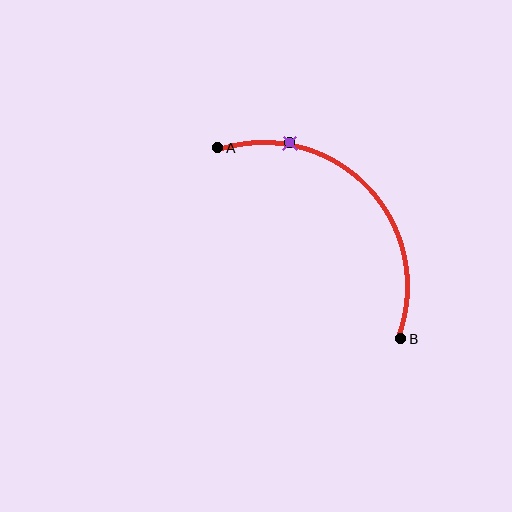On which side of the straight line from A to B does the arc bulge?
The arc bulges above and to the right of the straight line connecting A and B.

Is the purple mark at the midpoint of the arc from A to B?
No. The purple mark lies on the arc but is closer to endpoint A. The arc midpoint would be at the point on the curve equidistant along the arc from both A and B.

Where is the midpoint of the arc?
The arc midpoint is the point on the curve farthest from the straight line joining A and B. It sits above and to the right of that line.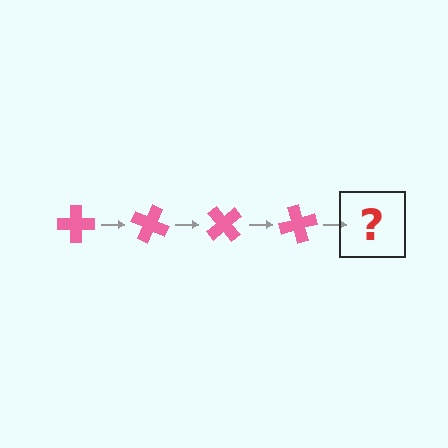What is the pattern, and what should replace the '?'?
The pattern is that the cross rotates 25 degrees each step. The '?' should be a pink cross rotated 100 degrees.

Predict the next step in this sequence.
The next step is a pink cross rotated 100 degrees.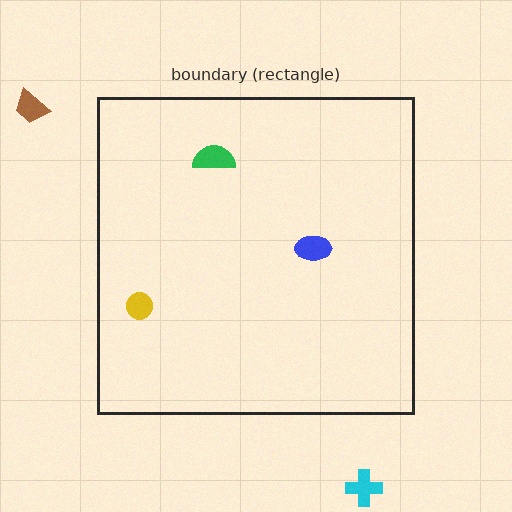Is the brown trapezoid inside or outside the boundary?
Outside.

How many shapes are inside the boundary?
3 inside, 2 outside.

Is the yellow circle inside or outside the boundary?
Inside.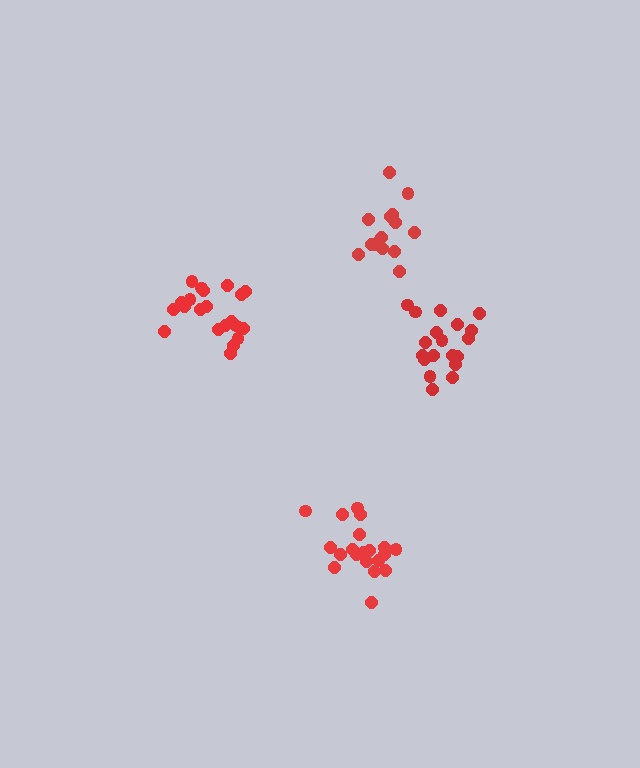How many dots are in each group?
Group 1: 21 dots, Group 2: 19 dots, Group 3: 20 dots, Group 4: 15 dots (75 total).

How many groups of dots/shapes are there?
There are 4 groups.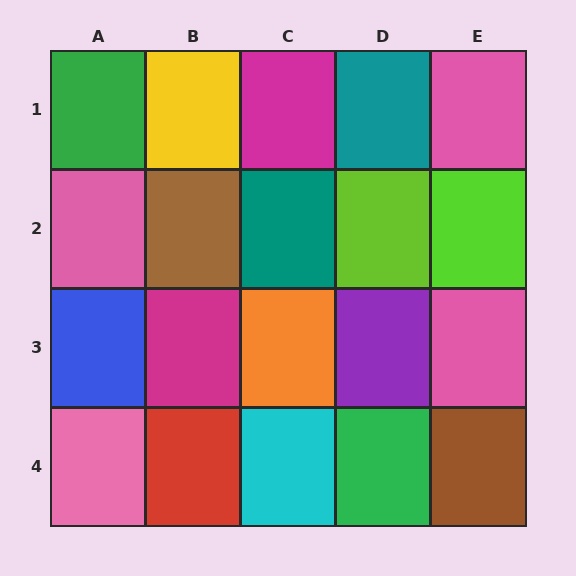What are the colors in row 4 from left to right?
Pink, red, cyan, green, brown.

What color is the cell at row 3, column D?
Purple.